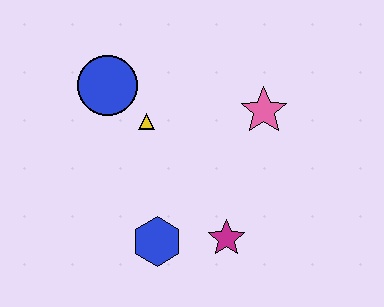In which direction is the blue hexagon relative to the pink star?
The blue hexagon is below the pink star.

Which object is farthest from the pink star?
The blue hexagon is farthest from the pink star.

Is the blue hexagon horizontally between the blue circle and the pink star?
Yes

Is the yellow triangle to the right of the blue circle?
Yes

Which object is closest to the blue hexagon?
The magenta star is closest to the blue hexagon.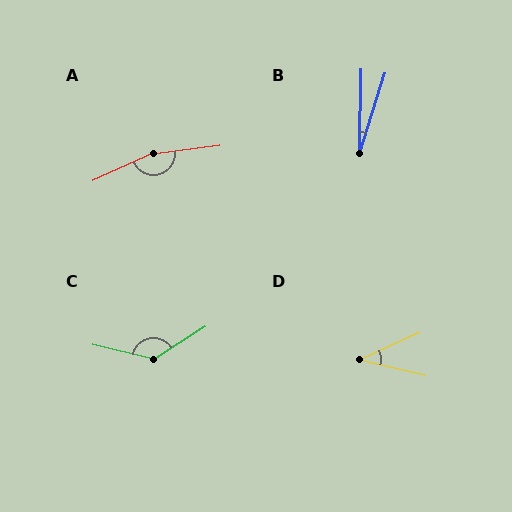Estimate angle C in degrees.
Approximately 134 degrees.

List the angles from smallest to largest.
B (16°), D (38°), C (134°), A (163°).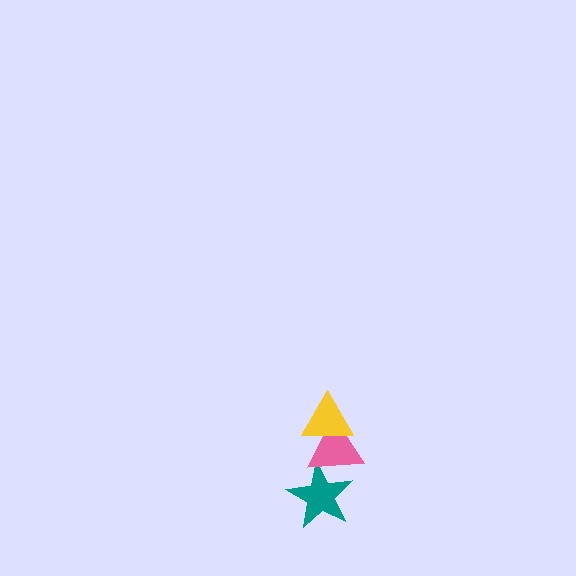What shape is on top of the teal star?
The pink triangle is on top of the teal star.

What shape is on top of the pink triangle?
The yellow triangle is on top of the pink triangle.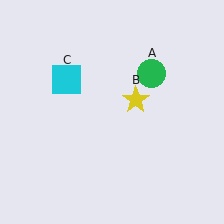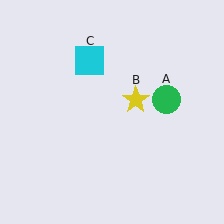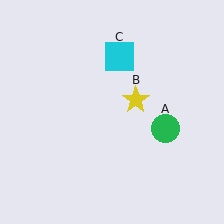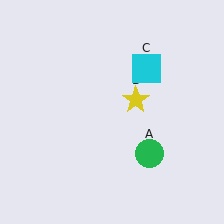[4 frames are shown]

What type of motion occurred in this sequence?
The green circle (object A), cyan square (object C) rotated clockwise around the center of the scene.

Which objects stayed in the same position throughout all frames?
Yellow star (object B) remained stationary.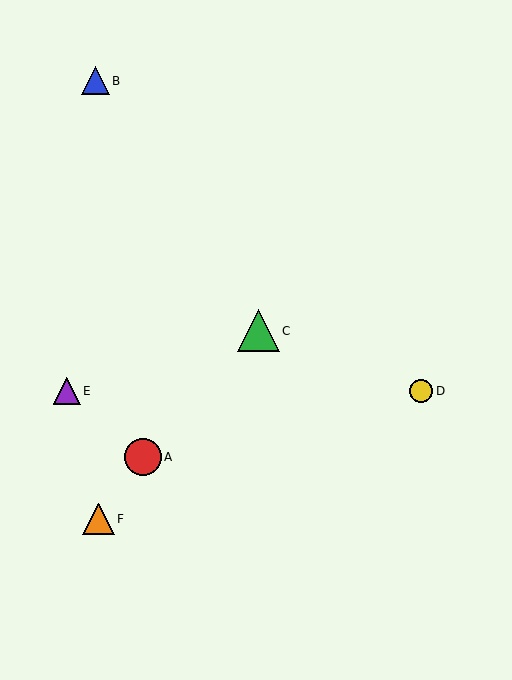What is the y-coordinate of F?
Object F is at y≈519.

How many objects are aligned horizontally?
2 objects (D, E) are aligned horizontally.